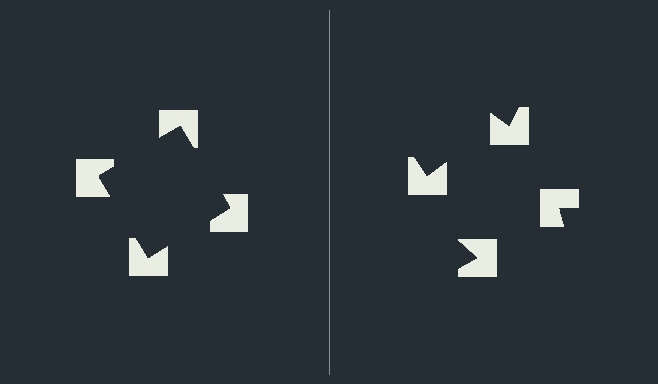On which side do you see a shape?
An illusory square appears on the left side. On the right side the wedge cuts are rotated, so no coherent shape forms.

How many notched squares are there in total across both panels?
8 — 4 on each side.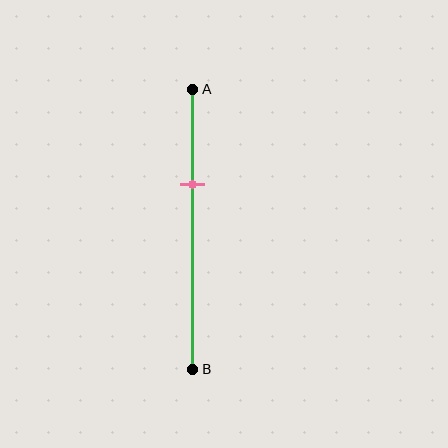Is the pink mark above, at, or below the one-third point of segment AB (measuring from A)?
The pink mark is approximately at the one-third point of segment AB.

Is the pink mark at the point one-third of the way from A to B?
Yes, the mark is approximately at the one-third point.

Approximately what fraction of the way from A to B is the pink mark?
The pink mark is approximately 35% of the way from A to B.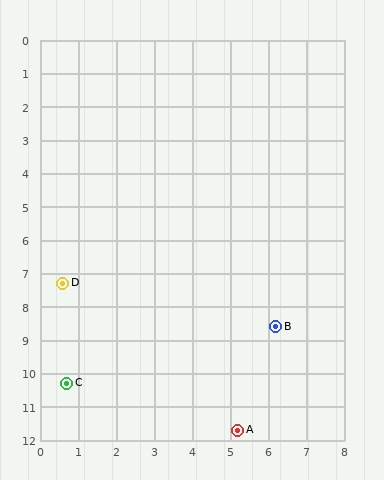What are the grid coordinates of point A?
Point A is at approximately (5.2, 11.7).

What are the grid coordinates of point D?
Point D is at approximately (0.6, 7.3).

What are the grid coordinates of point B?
Point B is at approximately (6.2, 8.6).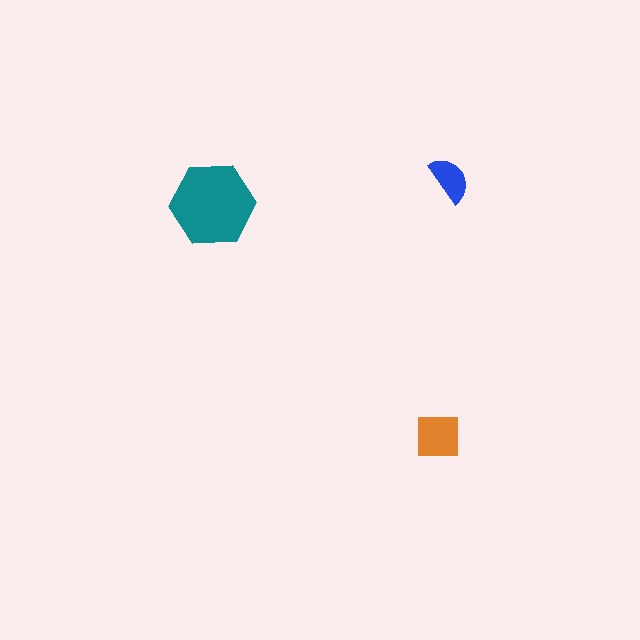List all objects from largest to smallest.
The teal hexagon, the orange square, the blue semicircle.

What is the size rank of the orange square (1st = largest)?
2nd.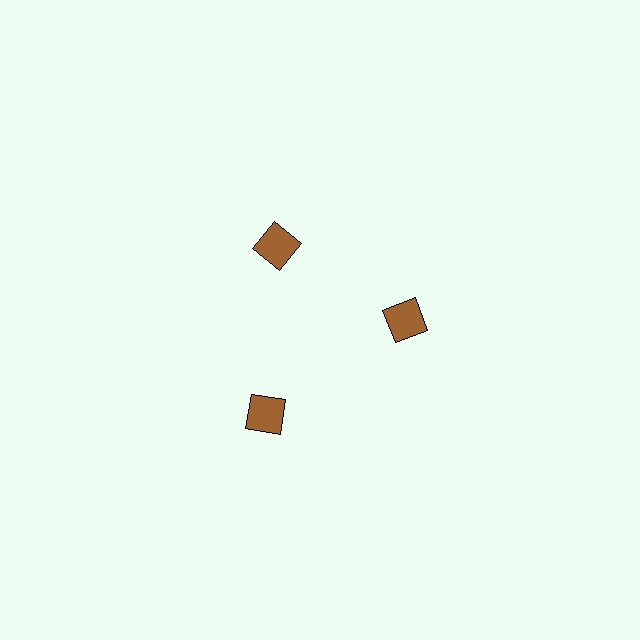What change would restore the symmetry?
The symmetry would be restored by moving it inward, back onto the ring so that all 3 squares sit at equal angles and equal distance from the center.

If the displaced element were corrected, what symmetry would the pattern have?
It would have 3-fold rotational symmetry — the pattern would map onto itself every 120 degrees.